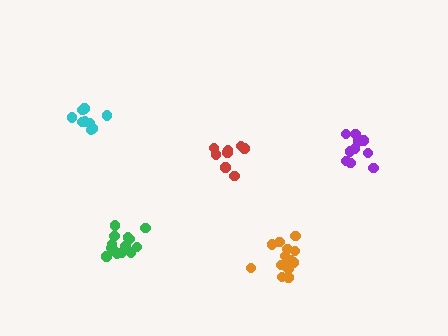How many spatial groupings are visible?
There are 5 spatial groupings.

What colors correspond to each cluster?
The clusters are colored: green, cyan, red, orange, purple.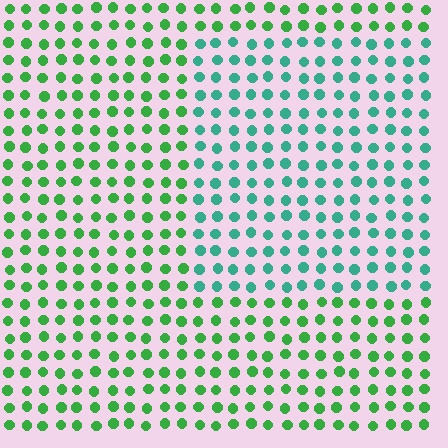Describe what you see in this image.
The image is filled with small green elements in a uniform arrangement. A rectangle-shaped region is visible where the elements are tinted to a slightly different hue, forming a subtle color boundary.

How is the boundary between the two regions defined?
The boundary is defined purely by a slight shift in hue (about 39 degrees). Spacing, size, and orientation are identical on both sides.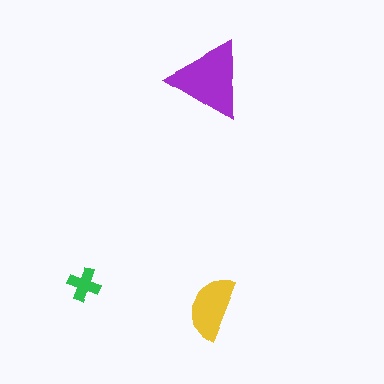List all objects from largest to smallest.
The purple triangle, the yellow semicircle, the green cross.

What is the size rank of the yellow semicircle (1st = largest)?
2nd.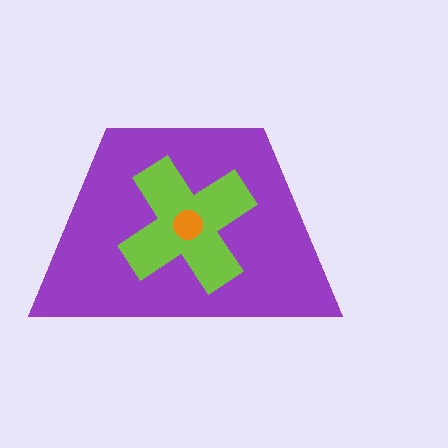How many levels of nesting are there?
3.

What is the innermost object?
The orange circle.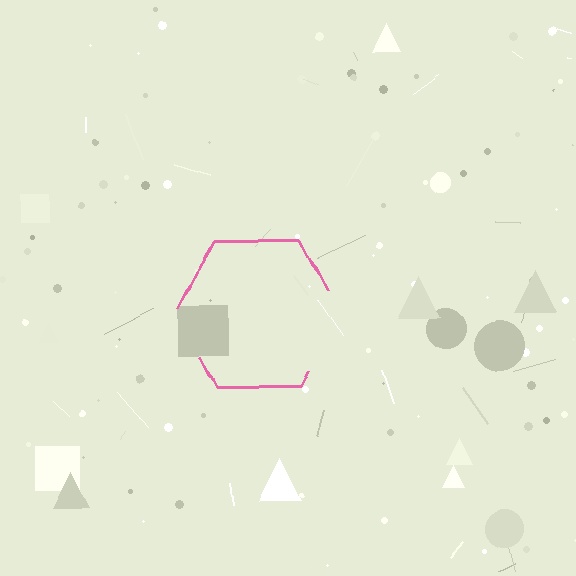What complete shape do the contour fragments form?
The contour fragments form a hexagon.